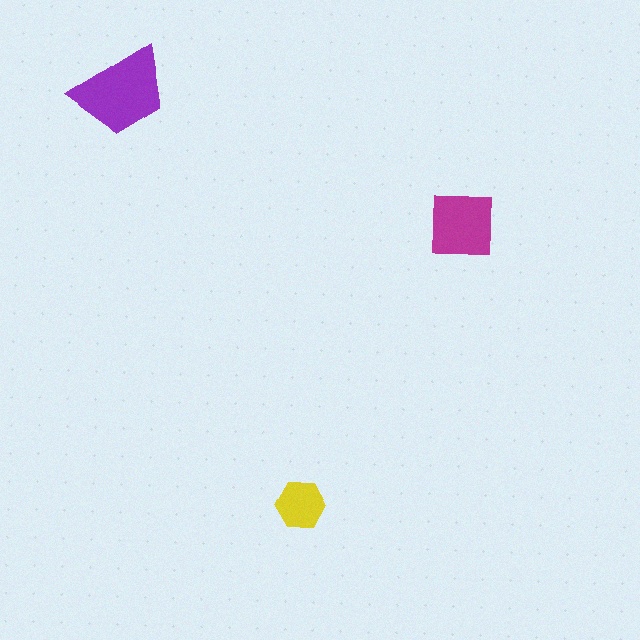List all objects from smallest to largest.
The yellow hexagon, the magenta square, the purple trapezoid.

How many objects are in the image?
There are 3 objects in the image.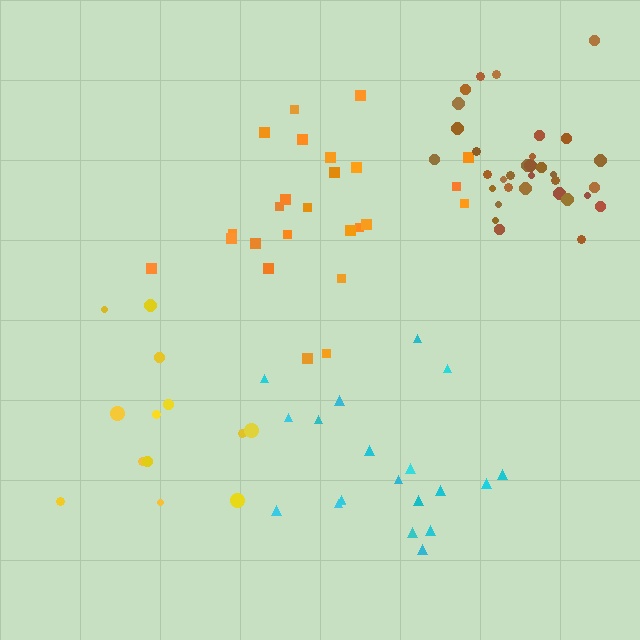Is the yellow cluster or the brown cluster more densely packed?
Brown.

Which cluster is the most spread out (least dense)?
Yellow.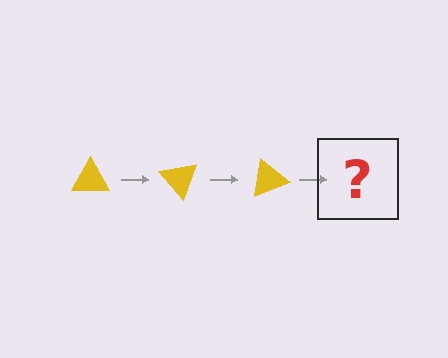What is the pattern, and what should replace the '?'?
The pattern is that the triangle rotates 50 degrees each step. The '?' should be a yellow triangle rotated 150 degrees.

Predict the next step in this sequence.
The next step is a yellow triangle rotated 150 degrees.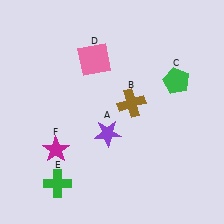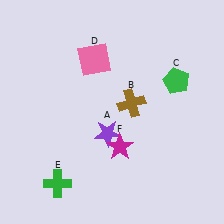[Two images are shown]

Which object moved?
The magenta star (F) moved right.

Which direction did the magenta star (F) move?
The magenta star (F) moved right.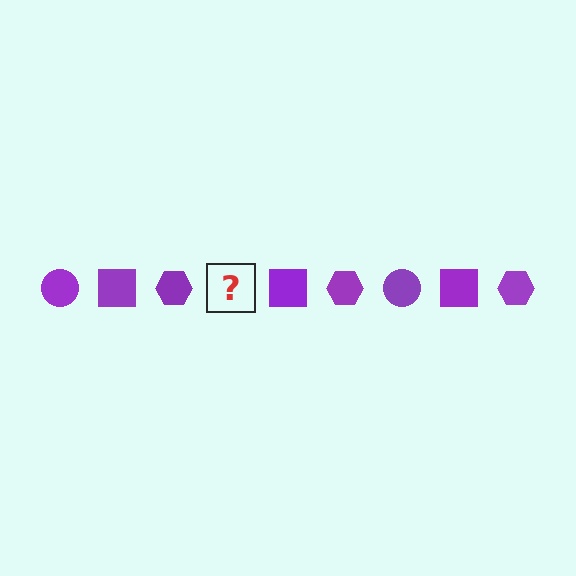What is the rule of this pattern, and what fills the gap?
The rule is that the pattern cycles through circle, square, hexagon shapes in purple. The gap should be filled with a purple circle.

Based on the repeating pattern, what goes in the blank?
The blank should be a purple circle.